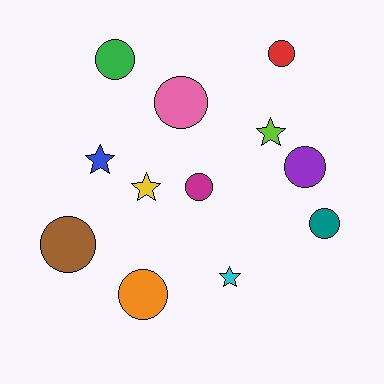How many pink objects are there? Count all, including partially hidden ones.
There is 1 pink object.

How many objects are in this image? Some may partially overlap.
There are 12 objects.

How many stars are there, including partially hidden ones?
There are 4 stars.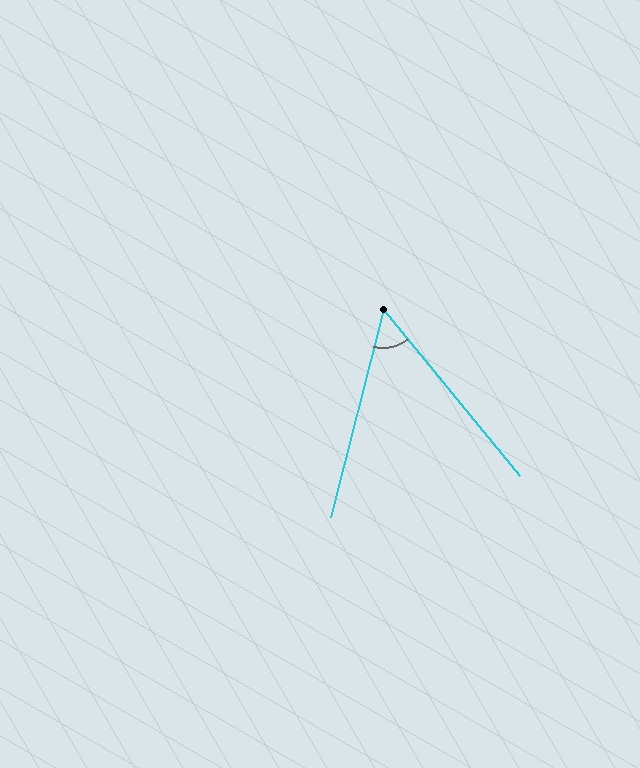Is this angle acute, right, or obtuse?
It is acute.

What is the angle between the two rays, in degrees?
Approximately 54 degrees.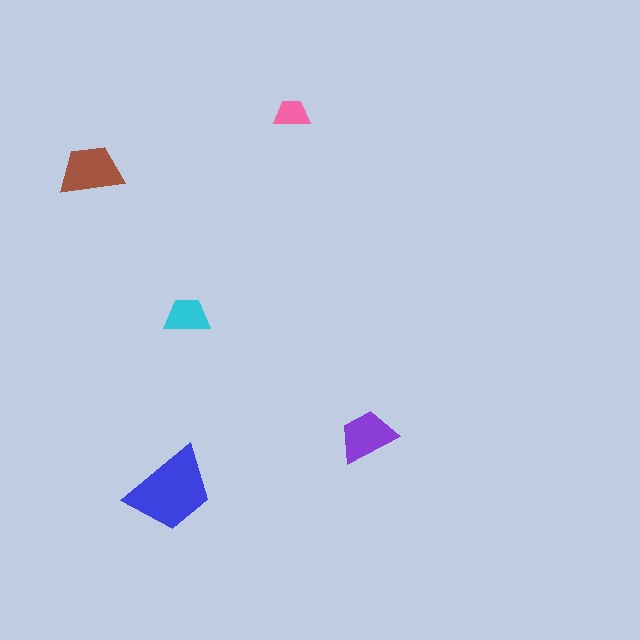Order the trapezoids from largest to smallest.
the blue one, the brown one, the purple one, the cyan one, the pink one.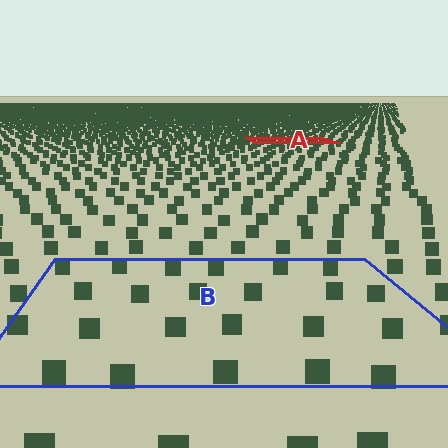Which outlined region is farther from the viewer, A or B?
Region A is farther from the viewer — the texture elements inside it appear smaller and more densely packed.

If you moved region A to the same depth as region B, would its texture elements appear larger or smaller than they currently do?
They would appear larger. At a closer depth, the same texture elements are projected at a bigger on-screen size.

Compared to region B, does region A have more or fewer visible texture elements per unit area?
Region A has more texture elements per unit area — they are packed more densely because it is farther away.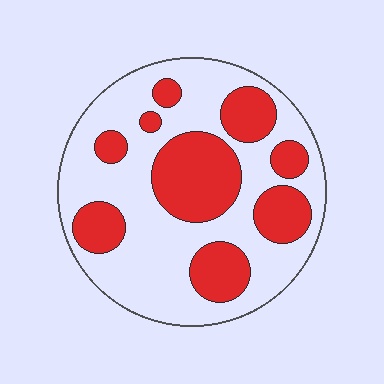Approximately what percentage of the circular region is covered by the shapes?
Approximately 35%.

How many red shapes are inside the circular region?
9.